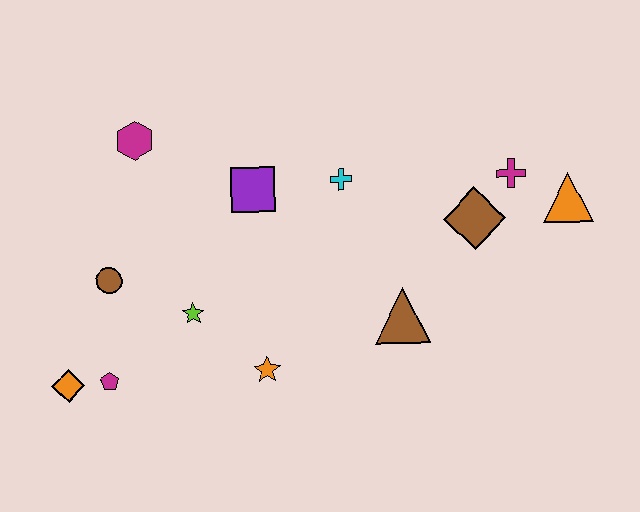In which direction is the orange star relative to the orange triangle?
The orange star is to the left of the orange triangle.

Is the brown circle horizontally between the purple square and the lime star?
No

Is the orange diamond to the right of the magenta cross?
No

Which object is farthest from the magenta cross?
The orange diamond is farthest from the magenta cross.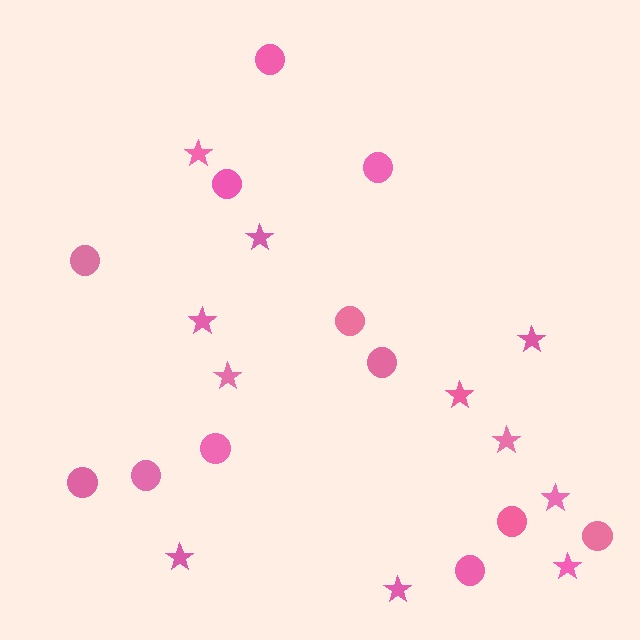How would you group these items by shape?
There are 2 groups: one group of circles (12) and one group of stars (11).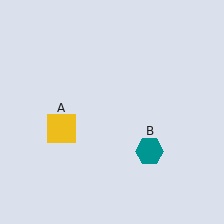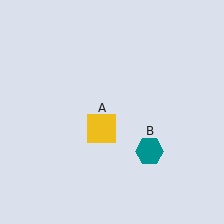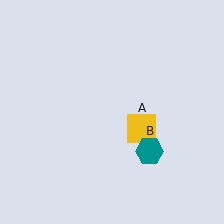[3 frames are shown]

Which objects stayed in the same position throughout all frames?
Teal hexagon (object B) remained stationary.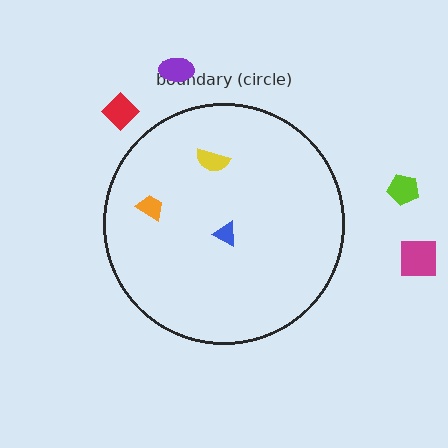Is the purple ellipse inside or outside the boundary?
Outside.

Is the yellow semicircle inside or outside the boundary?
Inside.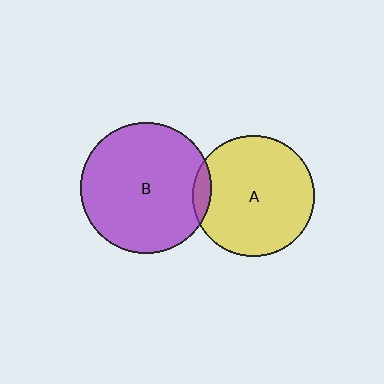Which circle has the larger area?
Circle B (purple).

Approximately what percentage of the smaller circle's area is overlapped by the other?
Approximately 5%.